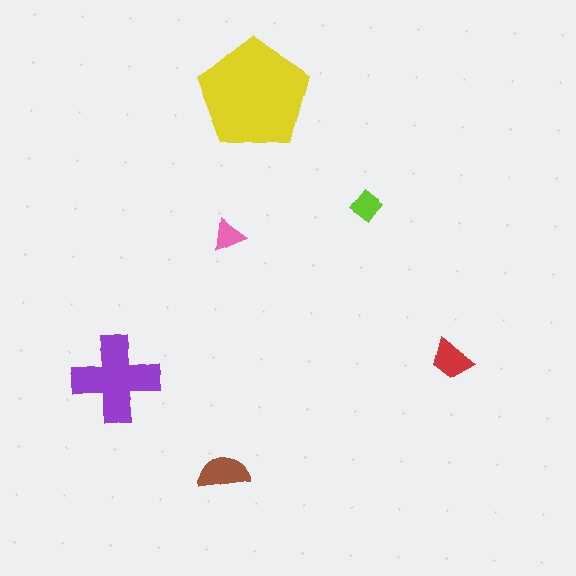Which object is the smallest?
The pink triangle.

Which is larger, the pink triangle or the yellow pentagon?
The yellow pentagon.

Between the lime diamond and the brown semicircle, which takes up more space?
The brown semicircle.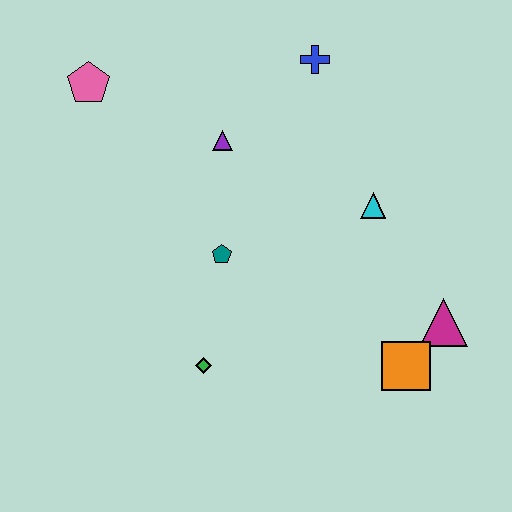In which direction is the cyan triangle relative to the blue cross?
The cyan triangle is below the blue cross.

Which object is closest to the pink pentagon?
The purple triangle is closest to the pink pentagon.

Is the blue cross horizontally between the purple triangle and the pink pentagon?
No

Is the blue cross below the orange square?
No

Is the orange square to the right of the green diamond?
Yes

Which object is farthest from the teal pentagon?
The magenta triangle is farthest from the teal pentagon.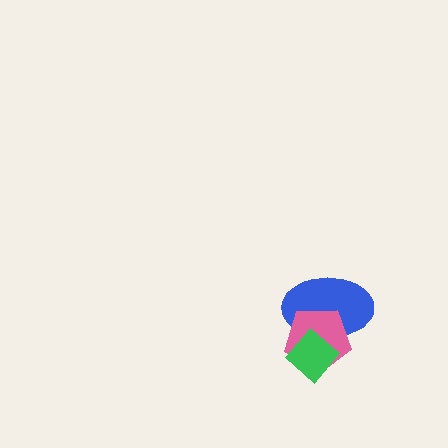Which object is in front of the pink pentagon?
The green diamond is in front of the pink pentagon.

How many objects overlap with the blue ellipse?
2 objects overlap with the blue ellipse.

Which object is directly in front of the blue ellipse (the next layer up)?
The pink pentagon is directly in front of the blue ellipse.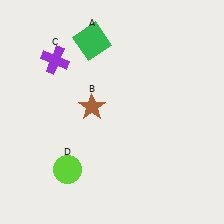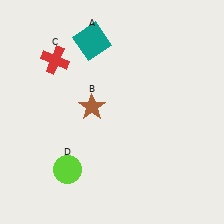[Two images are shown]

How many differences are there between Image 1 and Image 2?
There are 2 differences between the two images.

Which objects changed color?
A changed from green to teal. C changed from purple to red.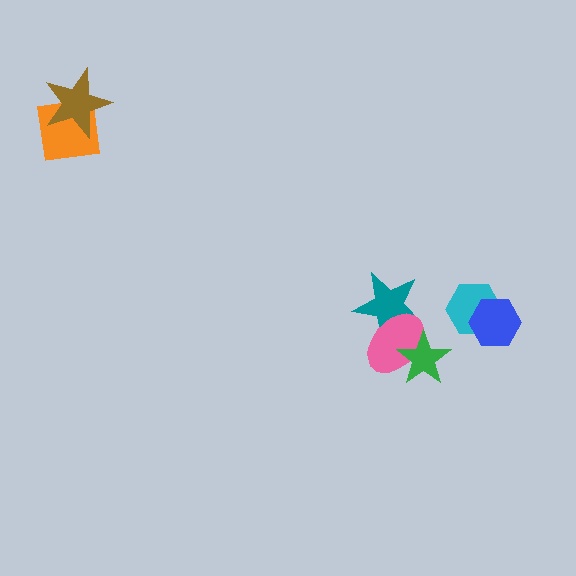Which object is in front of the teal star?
The pink ellipse is in front of the teal star.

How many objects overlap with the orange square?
1 object overlaps with the orange square.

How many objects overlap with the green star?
1 object overlaps with the green star.